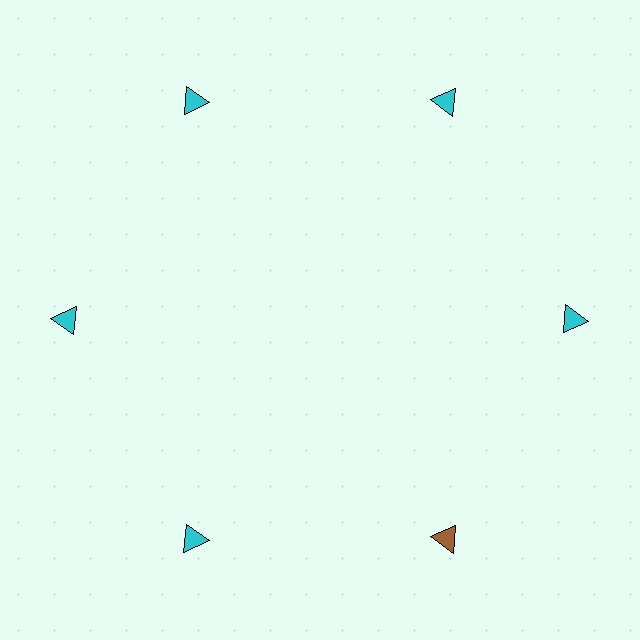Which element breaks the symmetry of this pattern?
The brown triangle at roughly the 5 o'clock position breaks the symmetry. All other shapes are cyan triangles.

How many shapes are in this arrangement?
There are 6 shapes arranged in a ring pattern.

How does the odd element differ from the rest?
It has a different color: brown instead of cyan.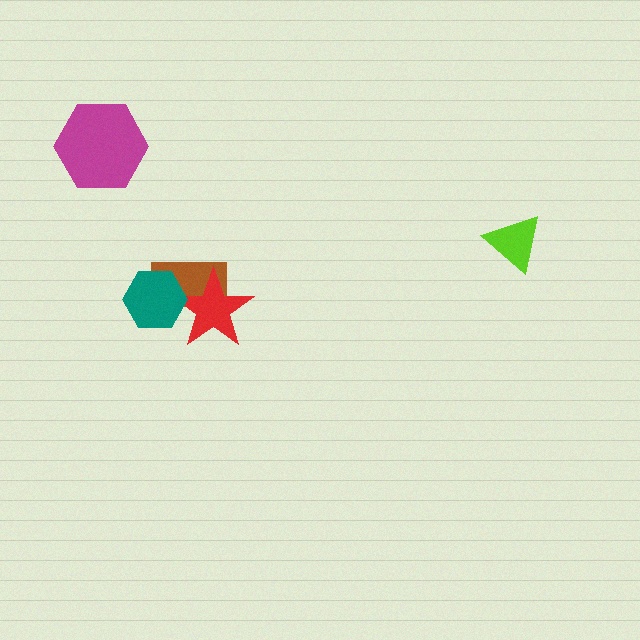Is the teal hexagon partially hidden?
No, no other shape covers it.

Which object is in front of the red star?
The teal hexagon is in front of the red star.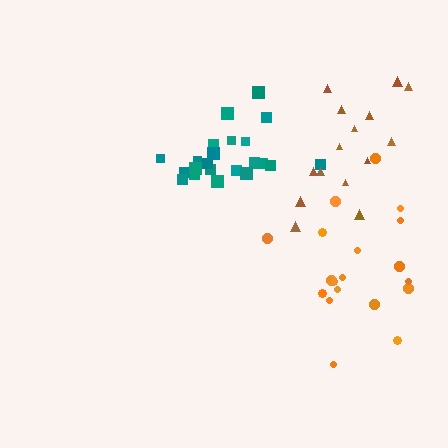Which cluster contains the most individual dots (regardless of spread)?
Teal (23).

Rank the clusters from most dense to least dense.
teal, brown, orange.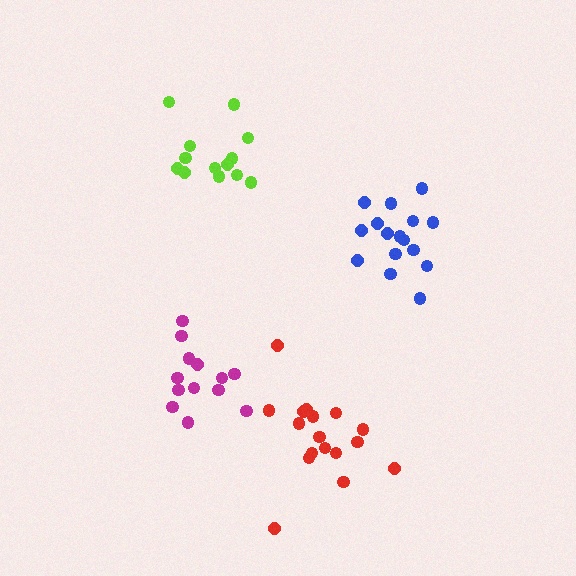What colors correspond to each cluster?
The clusters are colored: red, magenta, blue, lime.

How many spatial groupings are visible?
There are 4 spatial groupings.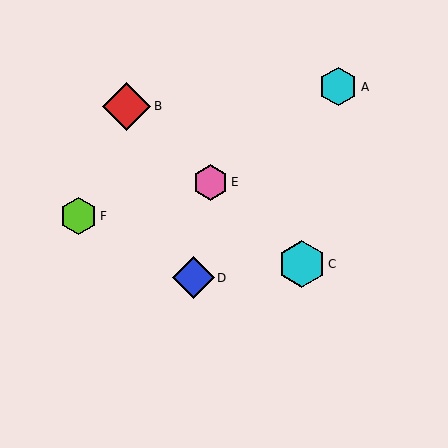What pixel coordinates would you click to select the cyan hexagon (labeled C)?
Click at (302, 264) to select the cyan hexagon C.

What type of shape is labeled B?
Shape B is a red diamond.